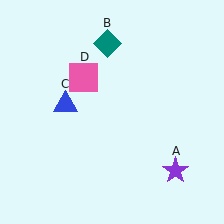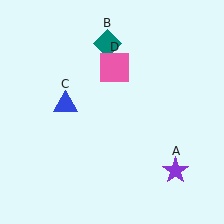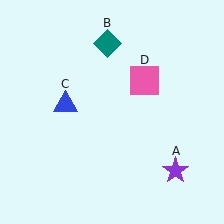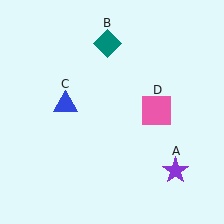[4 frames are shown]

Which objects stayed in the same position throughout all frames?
Purple star (object A) and teal diamond (object B) and blue triangle (object C) remained stationary.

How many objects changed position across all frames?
1 object changed position: pink square (object D).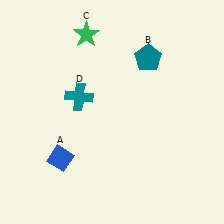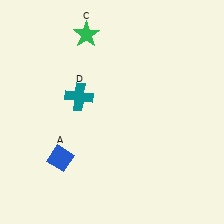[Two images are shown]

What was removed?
The teal pentagon (B) was removed in Image 2.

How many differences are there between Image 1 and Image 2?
There is 1 difference between the two images.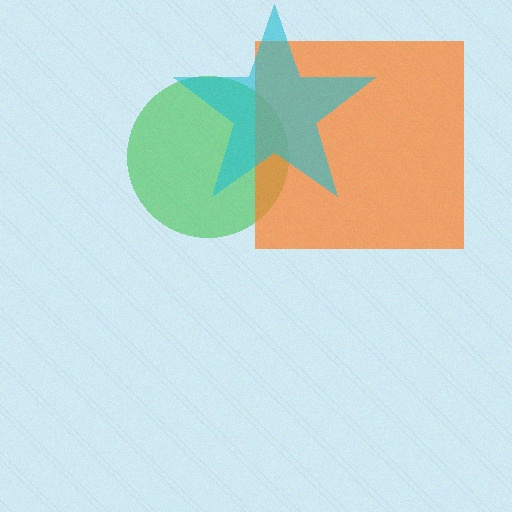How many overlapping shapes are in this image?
There are 3 overlapping shapes in the image.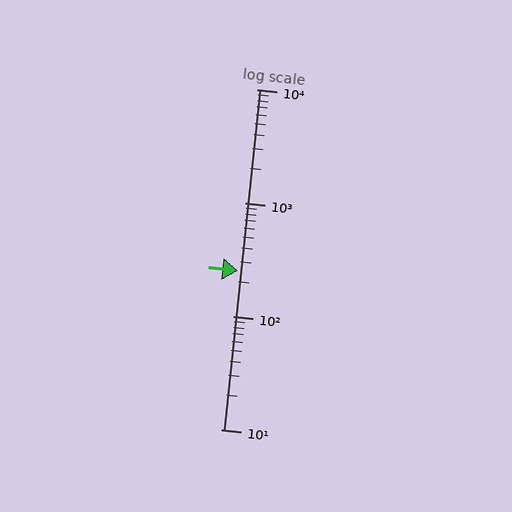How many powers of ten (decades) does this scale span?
The scale spans 3 decades, from 10 to 10000.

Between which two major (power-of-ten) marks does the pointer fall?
The pointer is between 100 and 1000.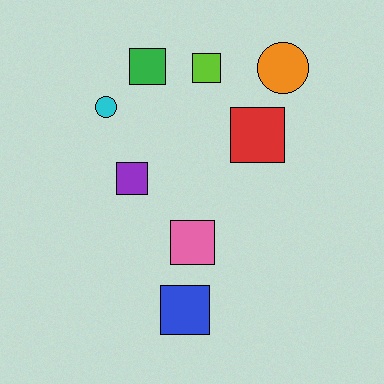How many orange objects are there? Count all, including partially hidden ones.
There is 1 orange object.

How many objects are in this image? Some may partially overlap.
There are 8 objects.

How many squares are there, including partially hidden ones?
There are 6 squares.